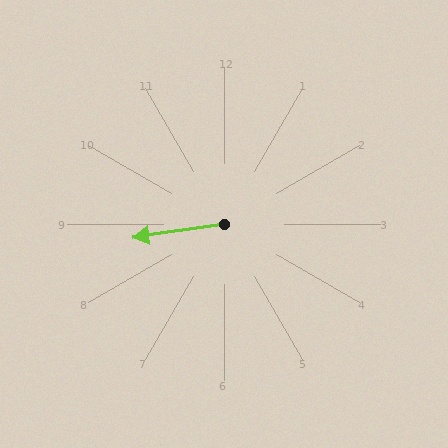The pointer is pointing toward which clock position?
Roughly 9 o'clock.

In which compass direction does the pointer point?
West.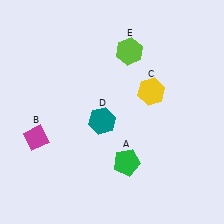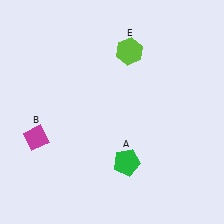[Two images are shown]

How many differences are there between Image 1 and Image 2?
There are 2 differences between the two images.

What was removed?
The teal hexagon (D), the yellow hexagon (C) were removed in Image 2.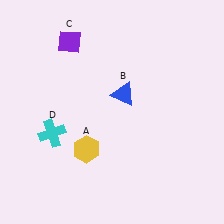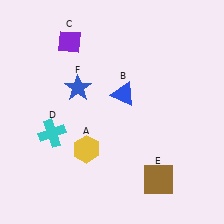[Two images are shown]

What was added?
A brown square (E), a blue star (F) were added in Image 2.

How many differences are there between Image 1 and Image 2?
There are 2 differences between the two images.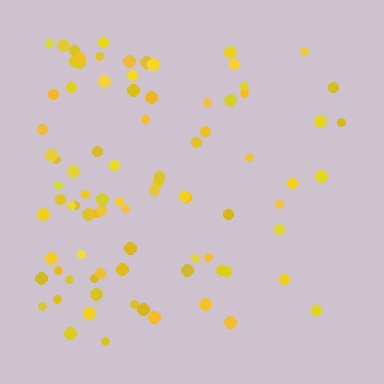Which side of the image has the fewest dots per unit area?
The right.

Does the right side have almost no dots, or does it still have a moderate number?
Still a moderate number, just noticeably fewer than the left.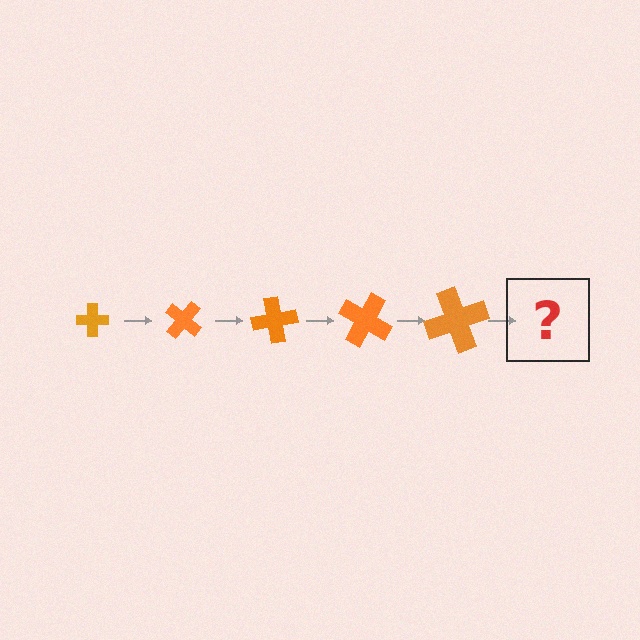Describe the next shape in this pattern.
It should be a cross, larger than the previous one and rotated 200 degrees from the start.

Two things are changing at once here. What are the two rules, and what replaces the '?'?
The two rules are that the cross grows larger each step and it rotates 40 degrees each step. The '?' should be a cross, larger than the previous one and rotated 200 degrees from the start.